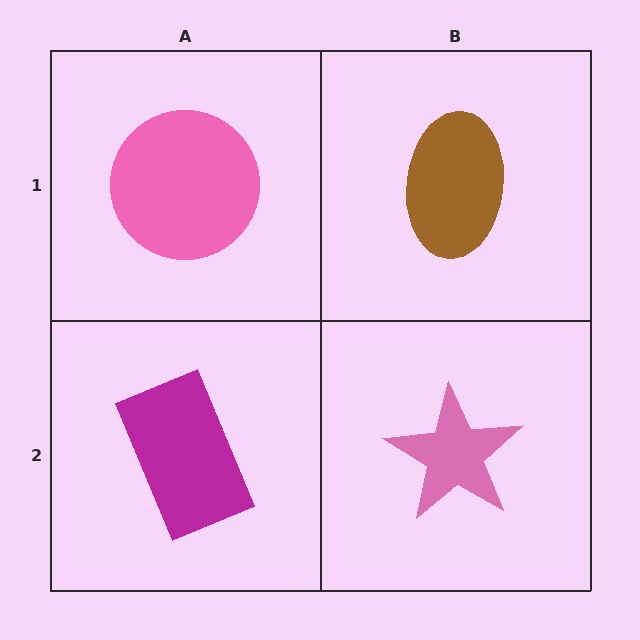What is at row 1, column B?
A brown ellipse.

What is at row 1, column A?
A pink circle.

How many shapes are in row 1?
2 shapes.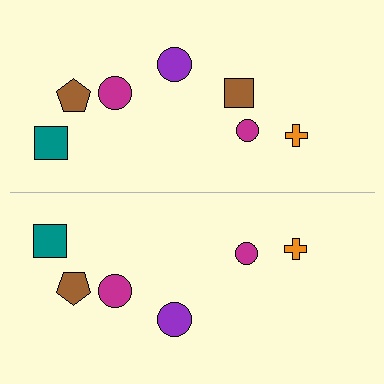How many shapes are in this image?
There are 13 shapes in this image.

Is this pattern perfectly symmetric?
No, the pattern is not perfectly symmetric. A brown square is missing from the bottom side.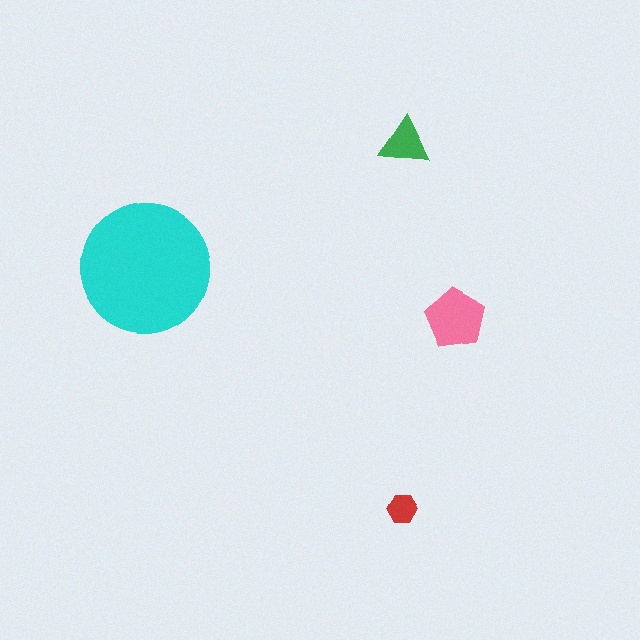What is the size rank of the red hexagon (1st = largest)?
4th.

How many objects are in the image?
There are 4 objects in the image.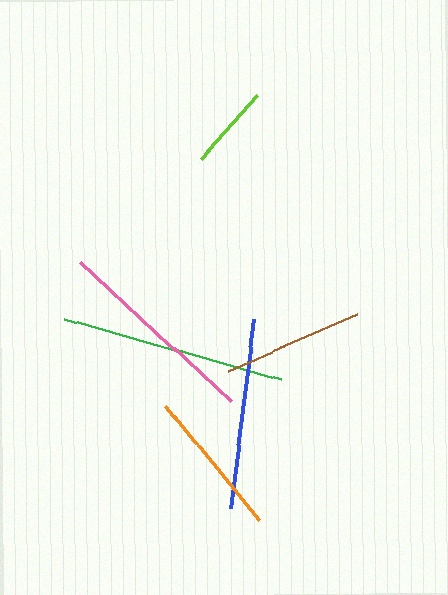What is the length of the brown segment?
The brown segment is approximately 141 pixels long.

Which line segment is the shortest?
The lime line is the shortest at approximately 87 pixels.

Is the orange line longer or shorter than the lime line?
The orange line is longer than the lime line.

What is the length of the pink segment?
The pink segment is approximately 205 pixels long.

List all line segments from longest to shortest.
From longest to shortest: green, pink, blue, orange, brown, lime.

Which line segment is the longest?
The green line is the longest at approximately 225 pixels.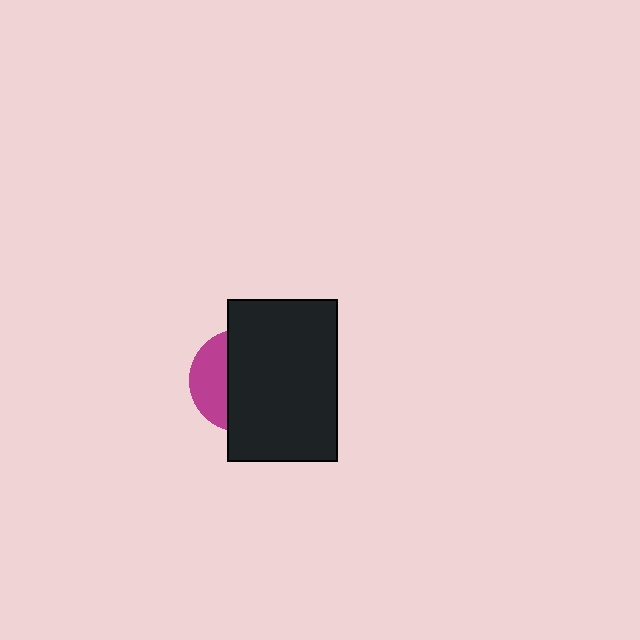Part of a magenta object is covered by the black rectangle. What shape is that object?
It is a circle.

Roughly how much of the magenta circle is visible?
A small part of it is visible (roughly 34%).